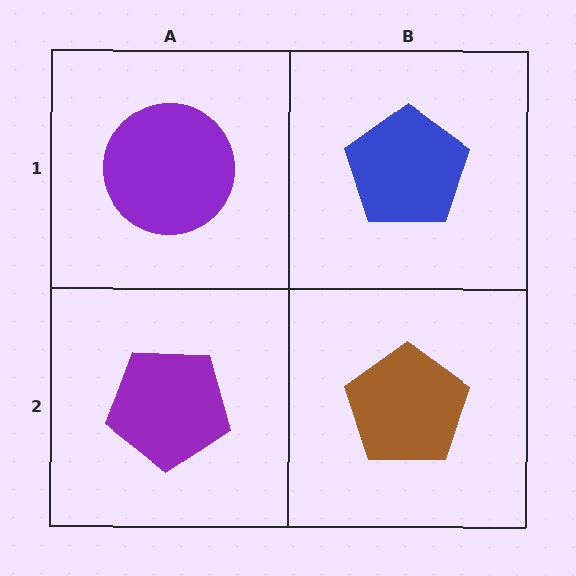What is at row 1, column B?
A blue pentagon.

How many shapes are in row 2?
2 shapes.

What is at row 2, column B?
A brown pentagon.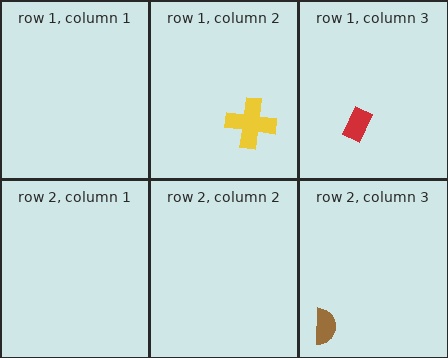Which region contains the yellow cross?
The row 1, column 2 region.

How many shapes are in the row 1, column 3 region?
1.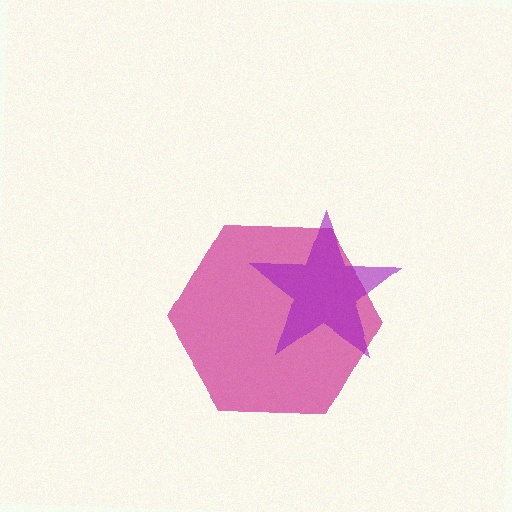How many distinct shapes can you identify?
There are 2 distinct shapes: a magenta hexagon, a purple star.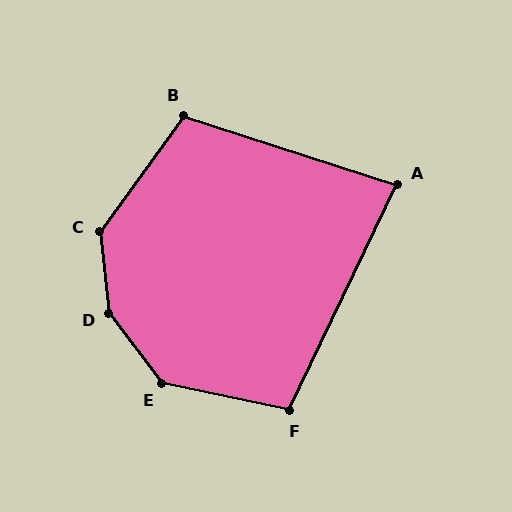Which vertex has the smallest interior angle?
A, at approximately 83 degrees.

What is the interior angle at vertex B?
Approximately 108 degrees (obtuse).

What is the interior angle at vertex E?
Approximately 139 degrees (obtuse).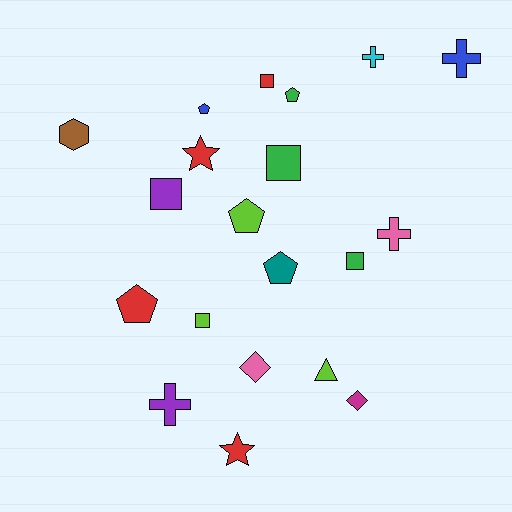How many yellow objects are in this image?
There are no yellow objects.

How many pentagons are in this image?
There are 5 pentagons.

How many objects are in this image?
There are 20 objects.